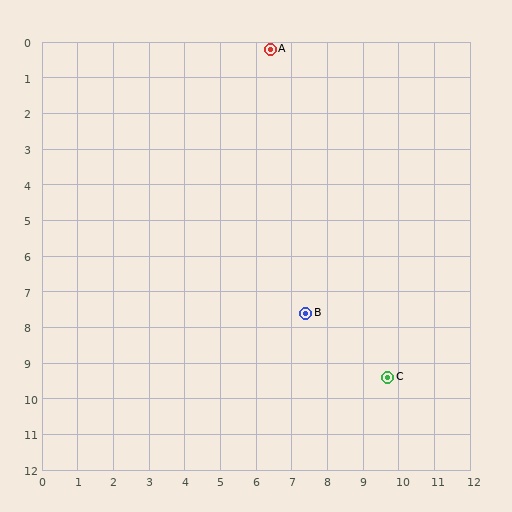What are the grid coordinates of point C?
Point C is at approximately (9.7, 9.4).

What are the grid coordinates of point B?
Point B is at approximately (7.4, 7.6).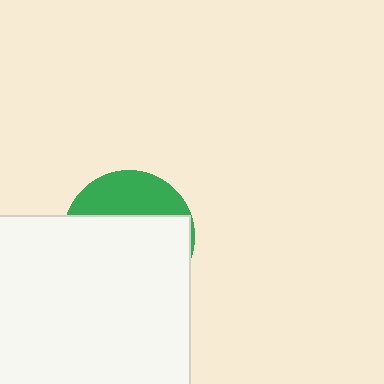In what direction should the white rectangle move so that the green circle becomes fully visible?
The white rectangle should move down. That is the shortest direction to clear the overlap and leave the green circle fully visible.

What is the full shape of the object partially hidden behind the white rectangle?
The partially hidden object is a green circle.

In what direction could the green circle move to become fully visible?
The green circle could move up. That would shift it out from behind the white rectangle entirely.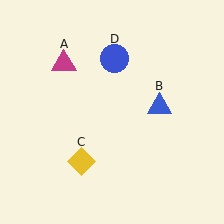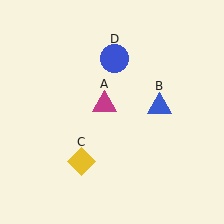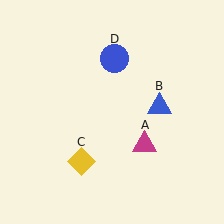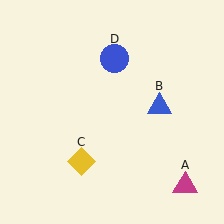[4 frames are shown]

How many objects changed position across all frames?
1 object changed position: magenta triangle (object A).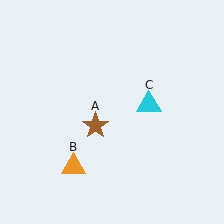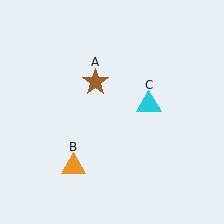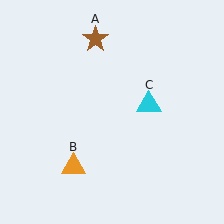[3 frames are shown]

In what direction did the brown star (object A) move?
The brown star (object A) moved up.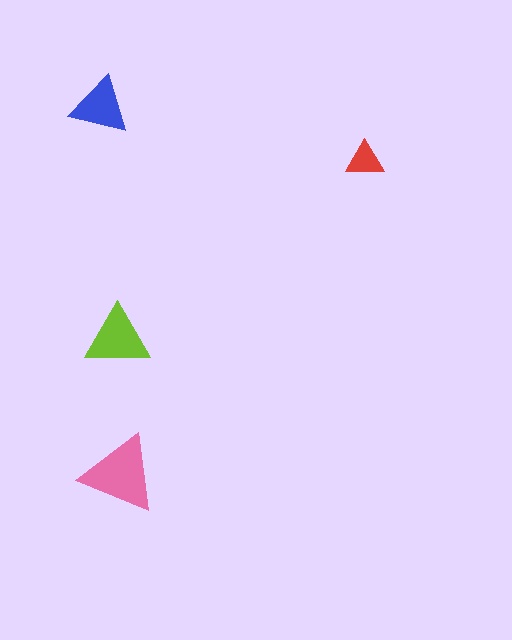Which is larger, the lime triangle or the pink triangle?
The pink one.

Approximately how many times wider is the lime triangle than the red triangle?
About 1.5 times wider.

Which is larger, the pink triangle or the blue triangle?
The pink one.